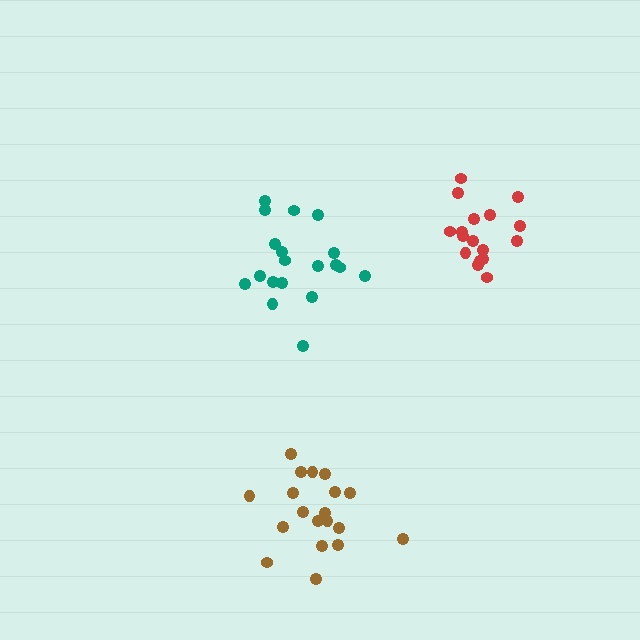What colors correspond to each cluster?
The clusters are colored: red, brown, teal.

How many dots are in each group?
Group 1: 17 dots, Group 2: 19 dots, Group 3: 20 dots (56 total).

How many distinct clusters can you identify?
There are 3 distinct clusters.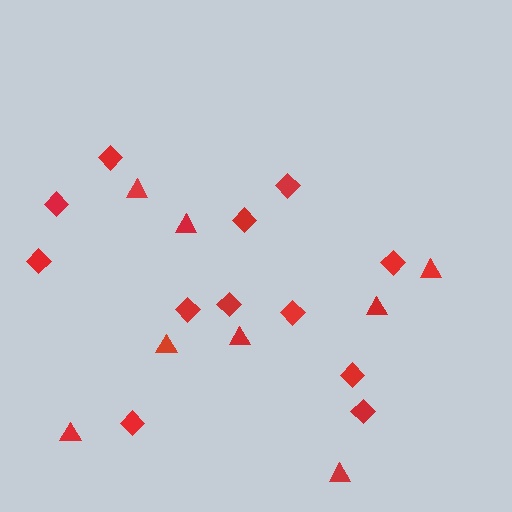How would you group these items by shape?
There are 2 groups: one group of diamonds (12) and one group of triangles (8).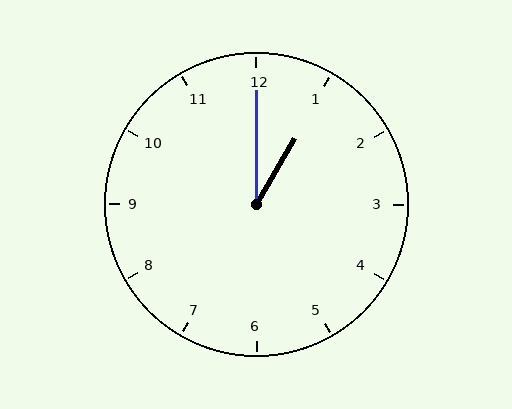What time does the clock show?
1:00.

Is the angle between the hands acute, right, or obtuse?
It is acute.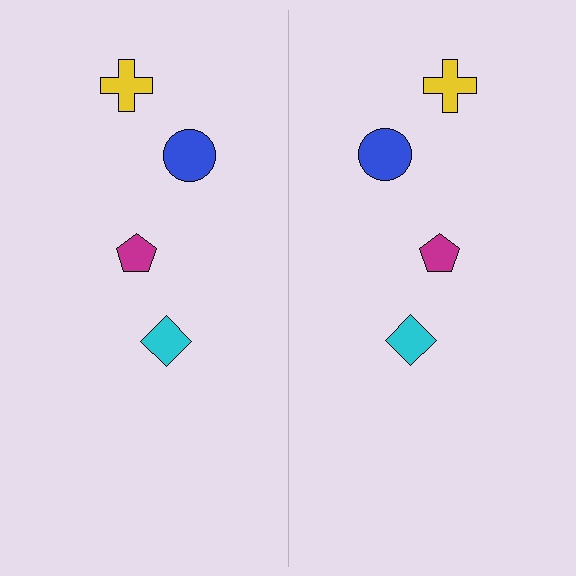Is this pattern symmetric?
Yes, this pattern has bilateral (reflection) symmetry.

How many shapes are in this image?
There are 8 shapes in this image.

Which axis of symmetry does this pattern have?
The pattern has a vertical axis of symmetry running through the center of the image.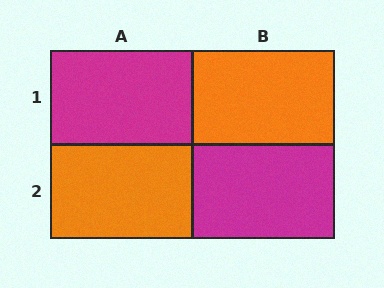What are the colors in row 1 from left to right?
Magenta, orange.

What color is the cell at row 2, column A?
Orange.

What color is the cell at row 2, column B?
Magenta.